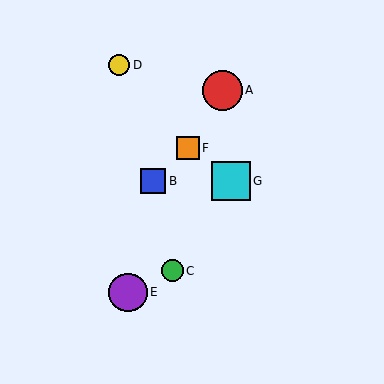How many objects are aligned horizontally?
2 objects (B, G) are aligned horizontally.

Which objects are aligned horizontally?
Objects B, G are aligned horizontally.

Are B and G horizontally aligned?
Yes, both are at y≈181.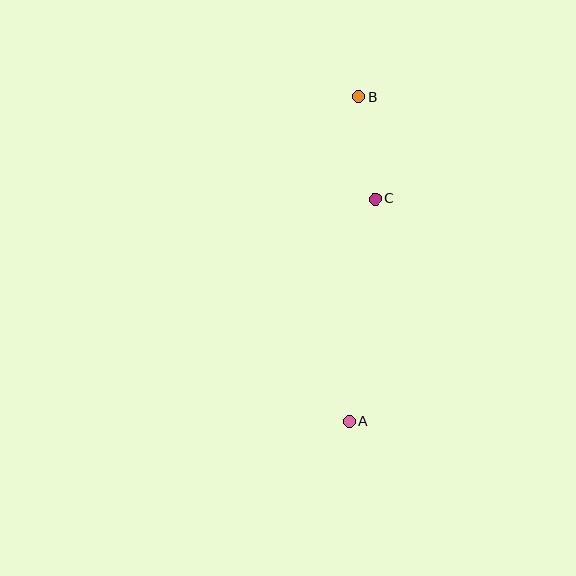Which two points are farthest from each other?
Points A and B are farthest from each other.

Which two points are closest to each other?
Points B and C are closest to each other.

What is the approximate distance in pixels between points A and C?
The distance between A and C is approximately 224 pixels.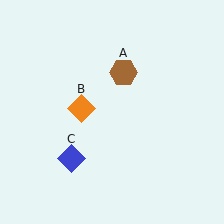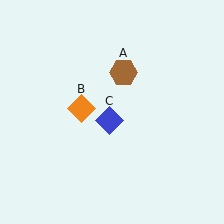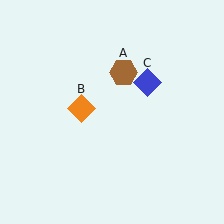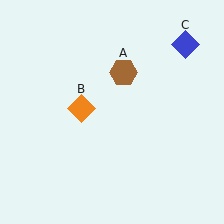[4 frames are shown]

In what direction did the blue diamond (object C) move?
The blue diamond (object C) moved up and to the right.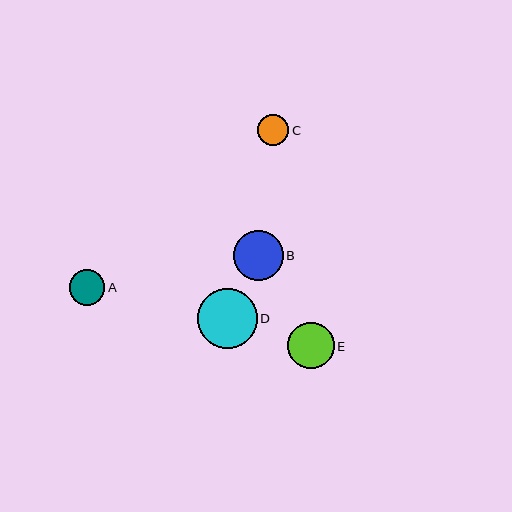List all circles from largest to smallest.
From largest to smallest: D, B, E, A, C.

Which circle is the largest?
Circle D is the largest with a size of approximately 60 pixels.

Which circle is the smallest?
Circle C is the smallest with a size of approximately 31 pixels.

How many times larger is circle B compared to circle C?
Circle B is approximately 1.6 times the size of circle C.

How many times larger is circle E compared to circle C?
Circle E is approximately 1.5 times the size of circle C.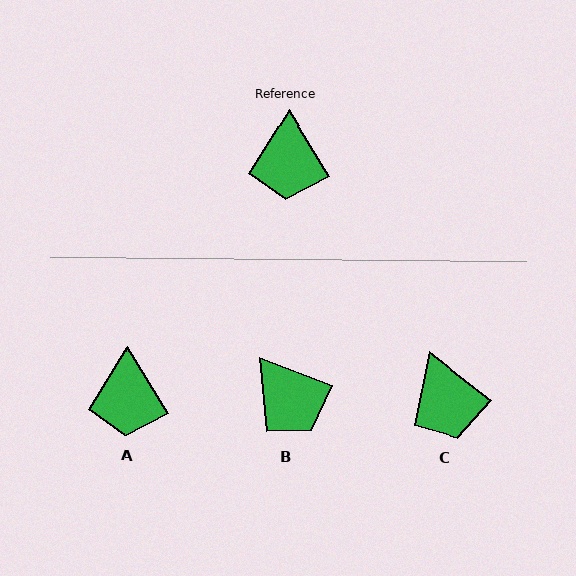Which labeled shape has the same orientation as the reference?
A.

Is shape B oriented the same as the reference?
No, it is off by about 38 degrees.